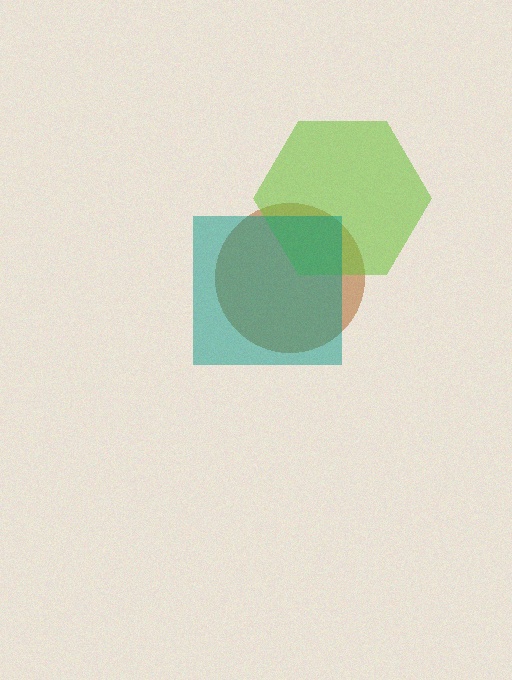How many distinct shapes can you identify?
There are 3 distinct shapes: a brown circle, a lime hexagon, a teal square.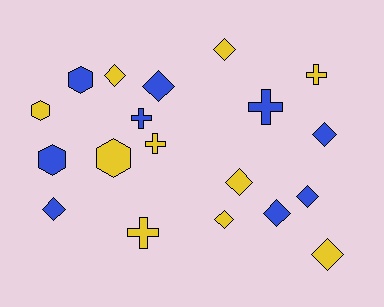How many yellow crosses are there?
There are 3 yellow crosses.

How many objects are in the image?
There are 19 objects.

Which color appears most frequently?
Yellow, with 10 objects.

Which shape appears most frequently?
Diamond, with 10 objects.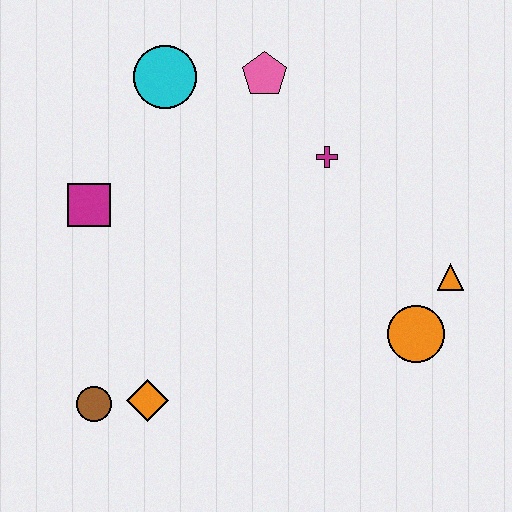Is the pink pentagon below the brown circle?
No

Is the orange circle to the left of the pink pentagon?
No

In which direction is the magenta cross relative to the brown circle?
The magenta cross is above the brown circle.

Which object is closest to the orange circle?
The orange triangle is closest to the orange circle.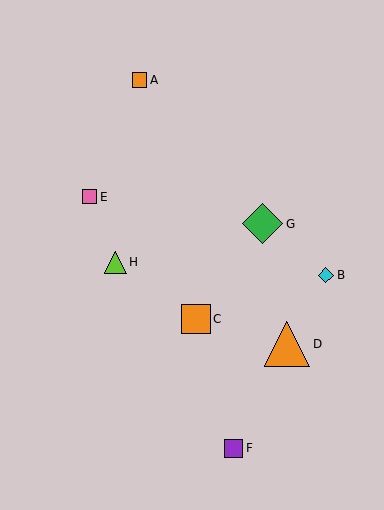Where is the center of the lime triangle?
The center of the lime triangle is at (115, 262).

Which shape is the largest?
The orange triangle (labeled D) is the largest.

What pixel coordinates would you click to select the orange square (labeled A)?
Click at (139, 80) to select the orange square A.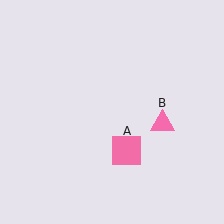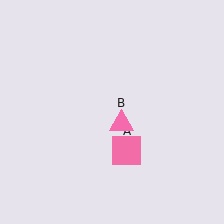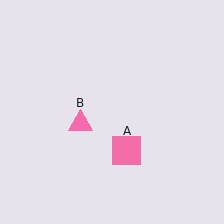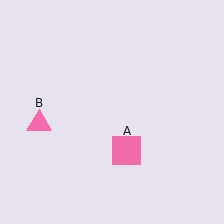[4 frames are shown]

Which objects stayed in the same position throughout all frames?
Pink square (object A) remained stationary.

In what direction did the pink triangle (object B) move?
The pink triangle (object B) moved left.